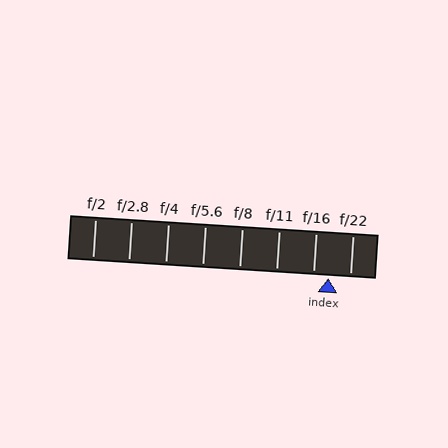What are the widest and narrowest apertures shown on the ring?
The widest aperture shown is f/2 and the narrowest is f/22.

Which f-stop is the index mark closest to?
The index mark is closest to f/16.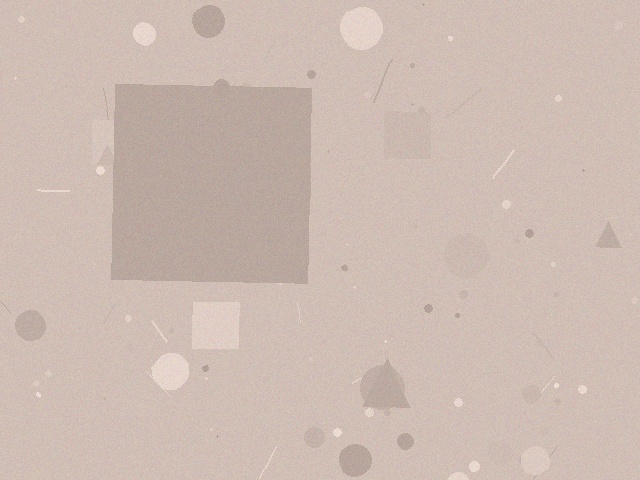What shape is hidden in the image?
A square is hidden in the image.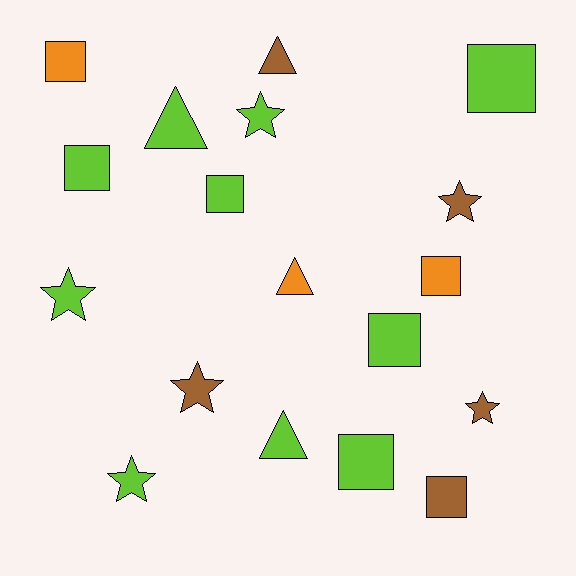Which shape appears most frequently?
Square, with 8 objects.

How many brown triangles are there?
There is 1 brown triangle.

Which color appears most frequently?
Lime, with 10 objects.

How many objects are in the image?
There are 18 objects.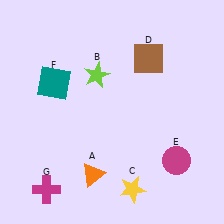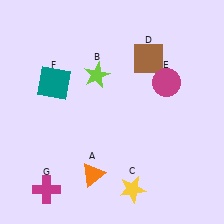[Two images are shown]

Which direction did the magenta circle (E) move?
The magenta circle (E) moved up.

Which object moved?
The magenta circle (E) moved up.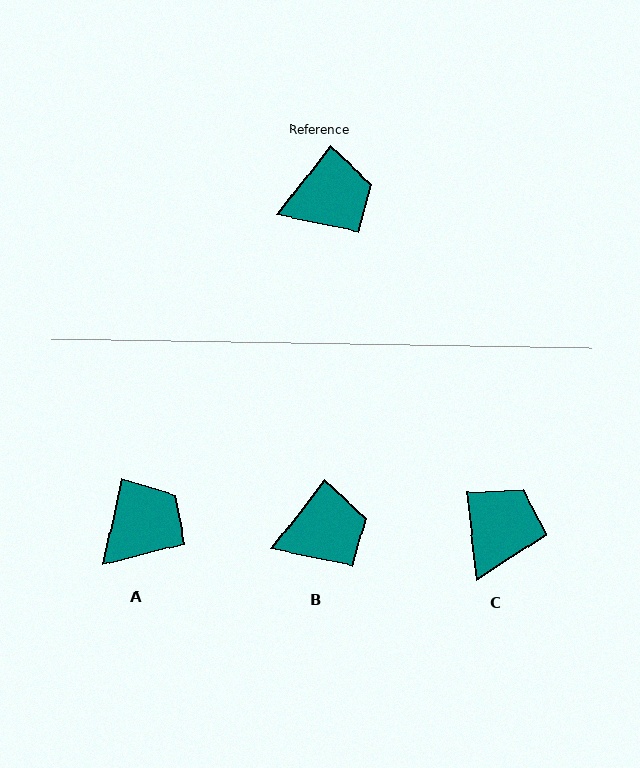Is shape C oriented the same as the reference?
No, it is off by about 44 degrees.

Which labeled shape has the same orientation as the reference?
B.